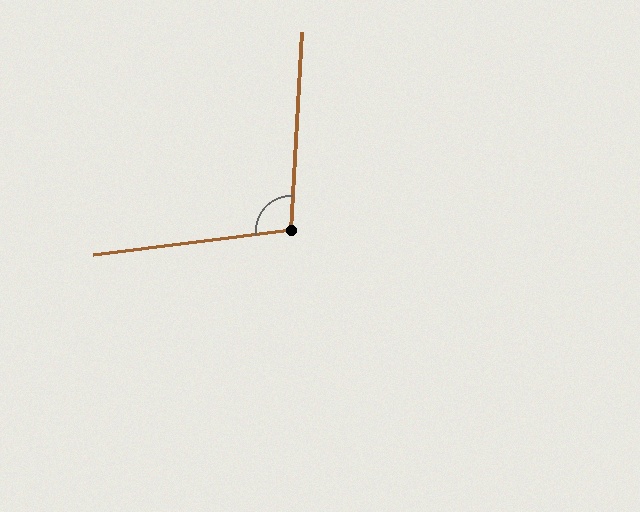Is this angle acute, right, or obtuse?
It is obtuse.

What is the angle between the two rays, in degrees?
Approximately 100 degrees.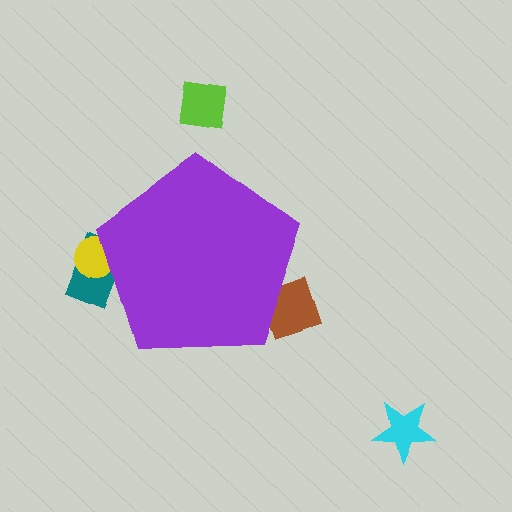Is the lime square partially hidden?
No, the lime square is fully visible.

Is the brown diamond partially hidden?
Yes, the brown diamond is partially hidden behind the purple pentagon.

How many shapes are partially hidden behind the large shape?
3 shapes are partially hidden.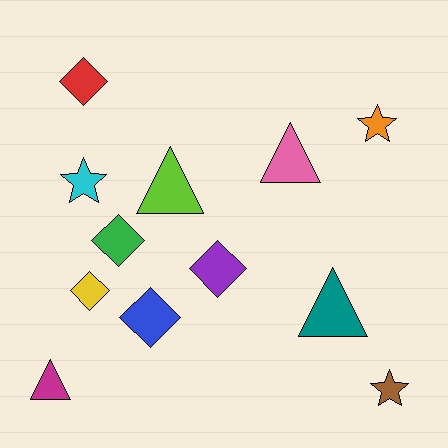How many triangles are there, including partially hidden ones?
There are 4 triangles.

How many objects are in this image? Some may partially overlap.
There are 12 objects.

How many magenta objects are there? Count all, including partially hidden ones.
There is 1 magenta object.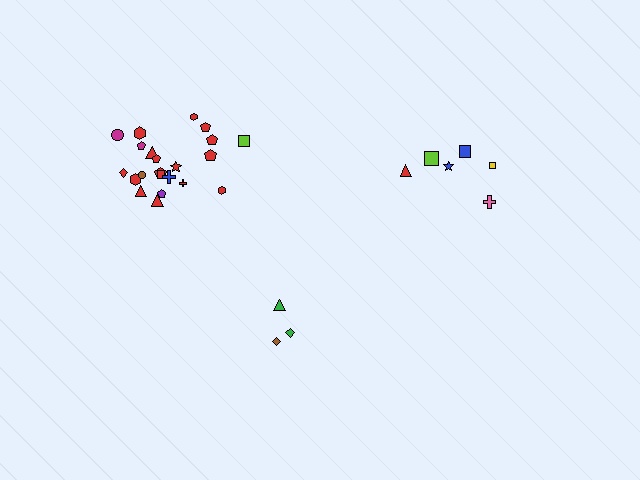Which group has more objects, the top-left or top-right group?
The top-left group.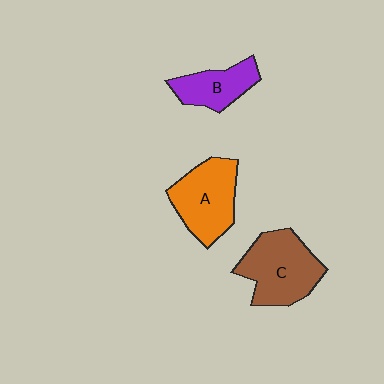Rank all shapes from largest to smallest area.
From largest to smallest: C (brown), A (orange), B (purple).